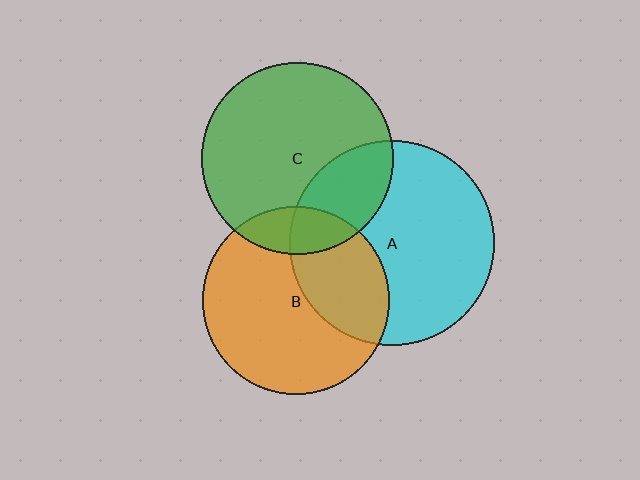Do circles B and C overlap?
Yes.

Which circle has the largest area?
Circle A (cyan).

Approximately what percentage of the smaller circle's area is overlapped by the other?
Approximately 15%.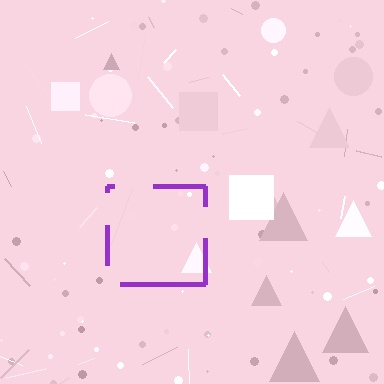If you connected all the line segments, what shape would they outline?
They would outline a square.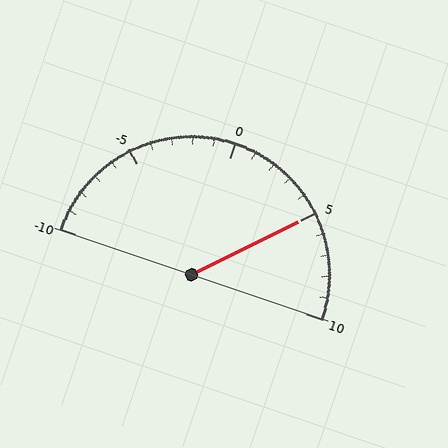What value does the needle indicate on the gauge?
The needle indicates approximately 5.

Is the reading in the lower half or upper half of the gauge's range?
The reading is in the upper half of the range (-10 to 10).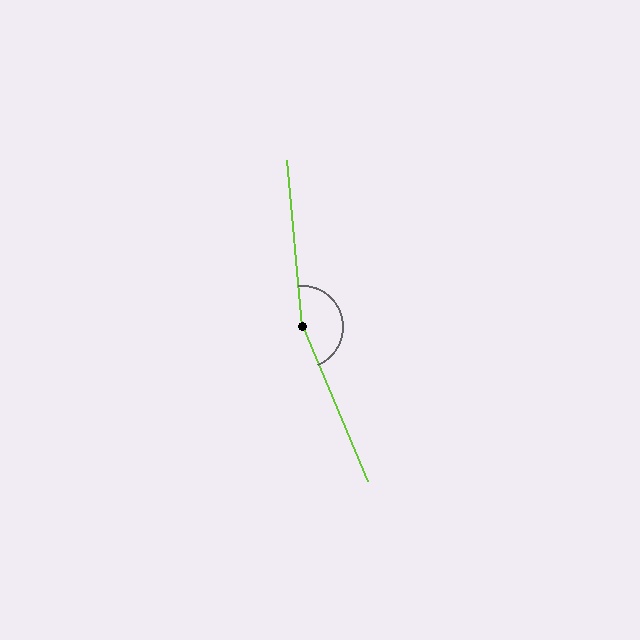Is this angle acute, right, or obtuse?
It is obtuse.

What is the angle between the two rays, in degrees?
Approximately 162 degrees.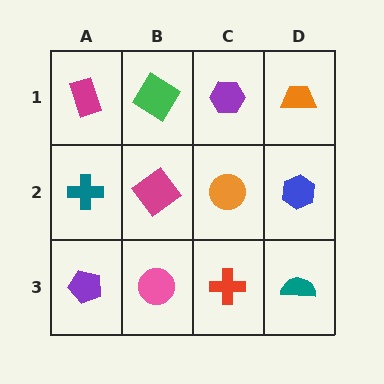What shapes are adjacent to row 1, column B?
A magenta diamond (row 2, column B), a magenta rectangle (row 1, column A), a purple hexagon (row 1, column C).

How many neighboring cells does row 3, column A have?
2.